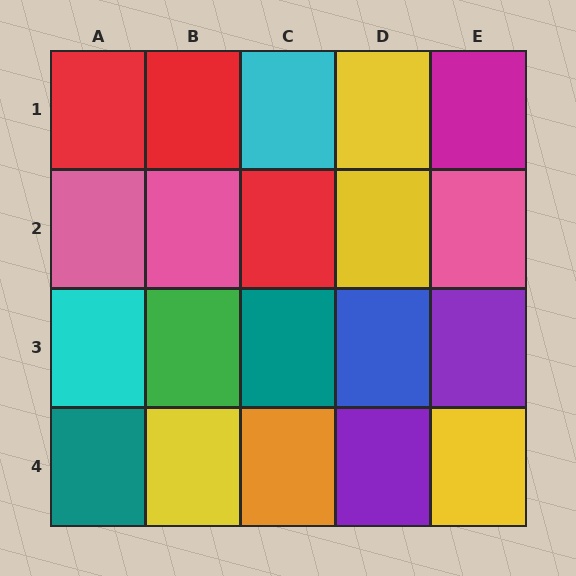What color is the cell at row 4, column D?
Purple.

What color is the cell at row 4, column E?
Yellow.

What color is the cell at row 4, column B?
Yellow.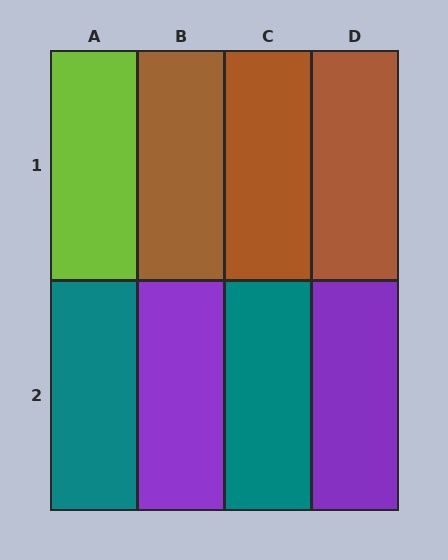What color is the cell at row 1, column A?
Lime.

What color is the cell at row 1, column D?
Brown.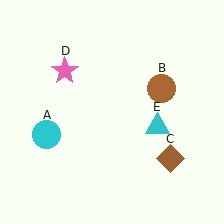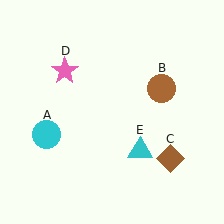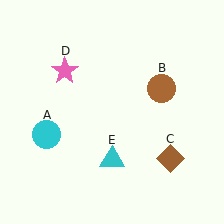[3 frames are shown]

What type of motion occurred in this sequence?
The cyan triangle (object E) rotated clockwise around the center of the scene.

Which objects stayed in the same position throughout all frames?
Cyan circle (object A) and brown circle (object B) and brown diamond (object C) and pink star (object D) remained stationary.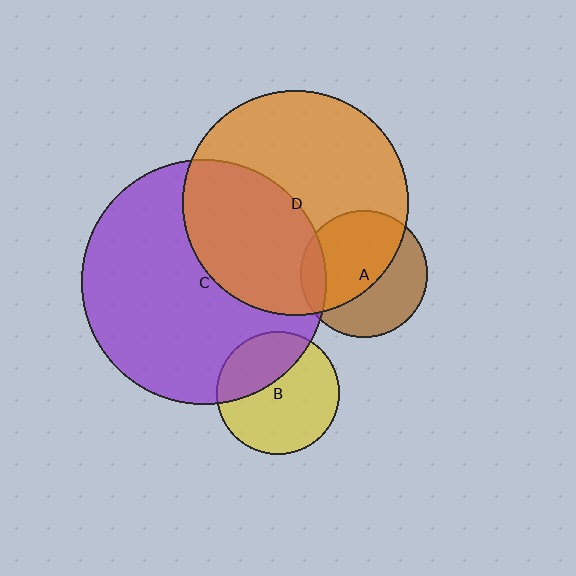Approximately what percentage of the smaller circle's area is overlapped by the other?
Approximately 40%.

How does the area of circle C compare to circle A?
Approximately 3.7 times.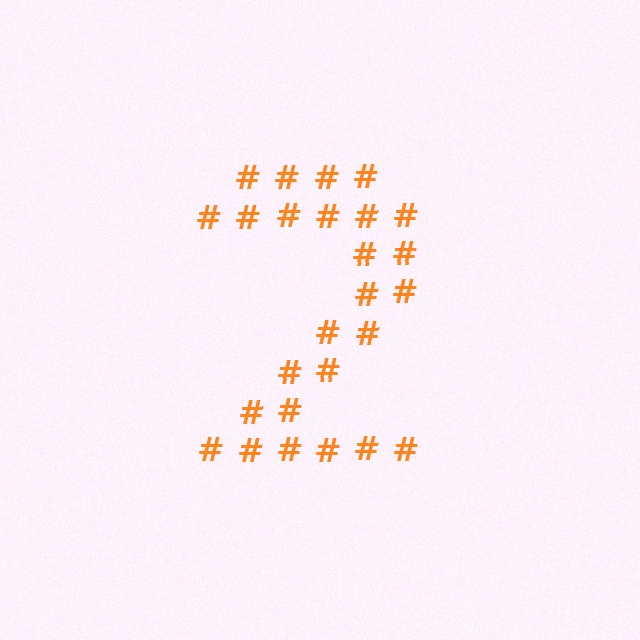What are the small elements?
The small elements are hash symbols.